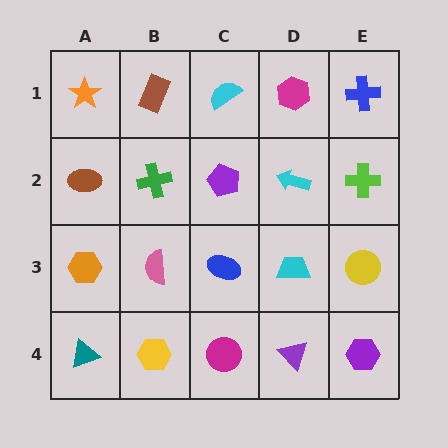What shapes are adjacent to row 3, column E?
A lime cross (row 2, column E), a purple hexagon (row 4, column E), a cyan trapezoid (row 3, column D).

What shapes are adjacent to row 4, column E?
A yellow circle (row 3, column E), a purple triangle (row 4, column D).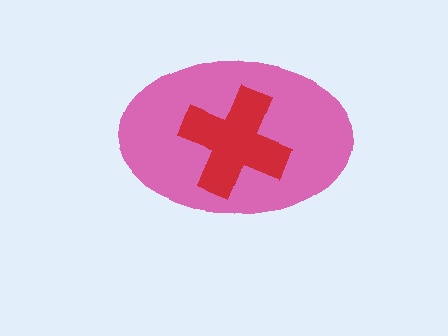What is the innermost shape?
The red cross.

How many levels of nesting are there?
2.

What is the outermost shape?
The pink ellipse.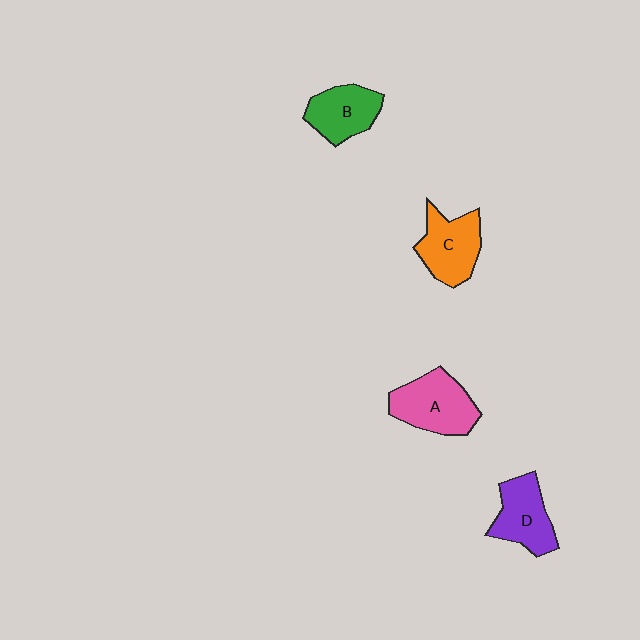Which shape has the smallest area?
Shape B (green).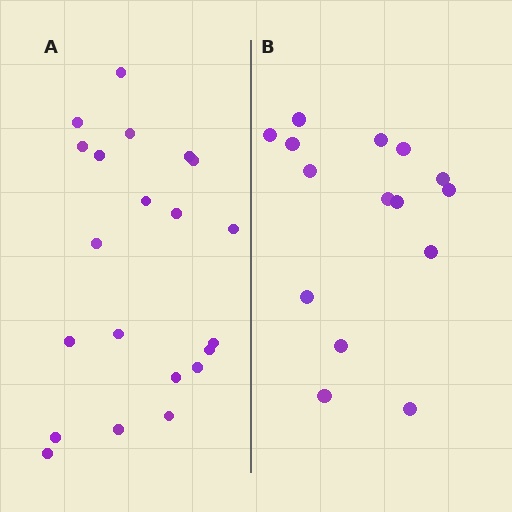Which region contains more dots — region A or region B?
Region A (the left region) has more dots.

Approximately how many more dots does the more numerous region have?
Region A has about 6 more dots than region B.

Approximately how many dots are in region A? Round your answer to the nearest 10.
About 20 dots. (The exact count is 21, which rounds to 20.)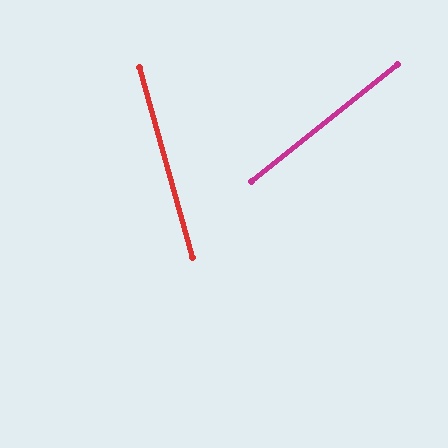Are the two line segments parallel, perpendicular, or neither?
Neither parallel nor perpendicular — they differ by about 67°.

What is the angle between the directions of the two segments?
Approximately 67 degrees.